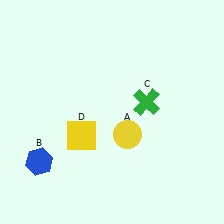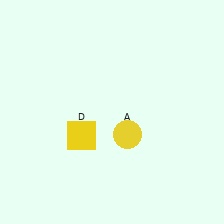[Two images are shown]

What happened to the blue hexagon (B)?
The blue hexagon (B) was removed in Image 2. It was in the bottom-left area of Image 1.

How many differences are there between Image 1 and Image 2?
There are 2 differences between the two images.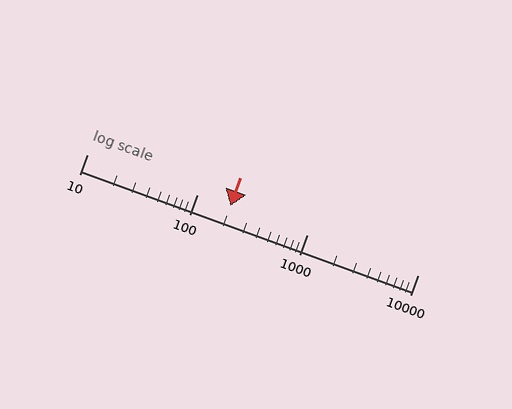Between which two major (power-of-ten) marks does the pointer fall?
The pointer is between 100 and 1000.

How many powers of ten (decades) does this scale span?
The scale spans 3 decades, from 10 to 10000.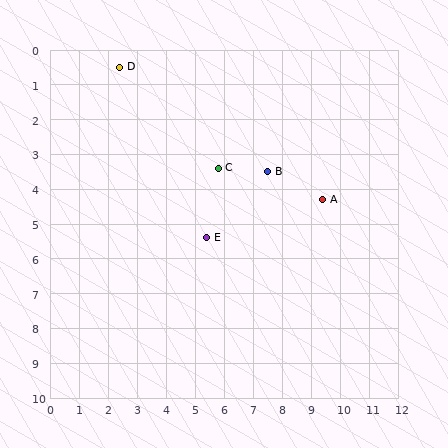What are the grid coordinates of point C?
Point C is at approximately (5.8, 3.4).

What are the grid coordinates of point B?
Point B is at approximately (7.5, 3.5).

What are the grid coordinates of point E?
Point E is at approximately (5.4, 5.4).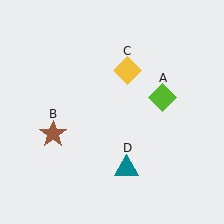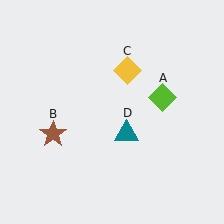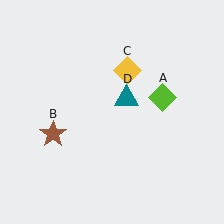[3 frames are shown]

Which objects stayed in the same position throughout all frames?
Lime diamond (object A) and brown star (object B) and yellow diamond (object C) remained stationary.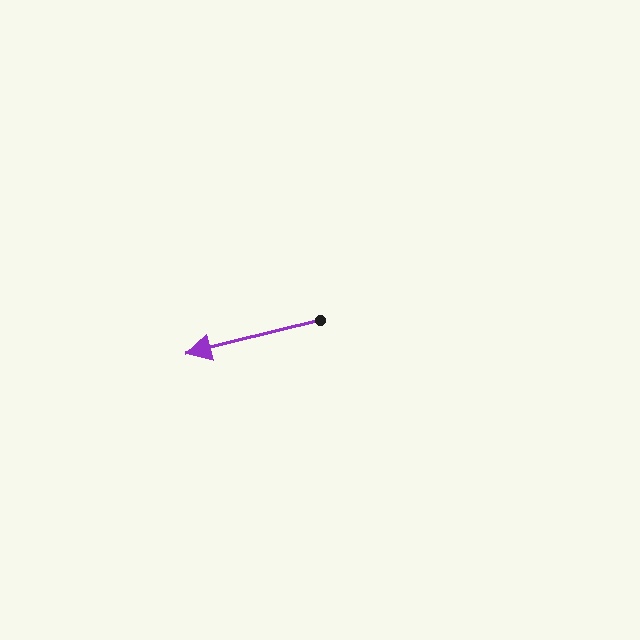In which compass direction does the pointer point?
West.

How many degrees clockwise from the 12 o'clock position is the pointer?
Approximately 256 degrees.